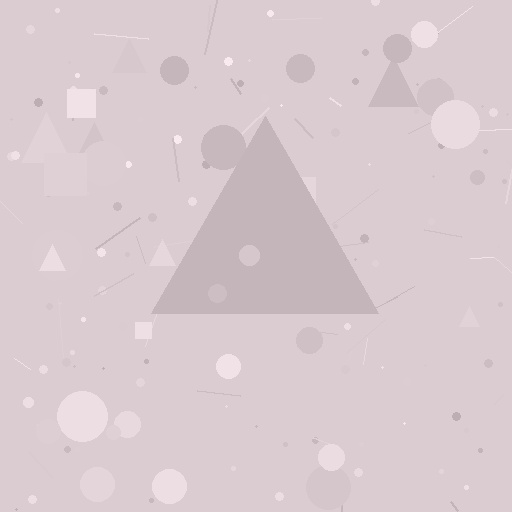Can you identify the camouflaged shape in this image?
The camouflaged shape is a triangle.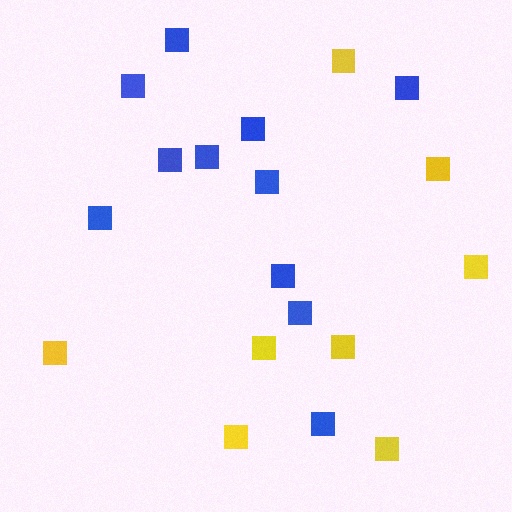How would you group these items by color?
There are 2 groups: one group of yellow squares (8) and one group of blue squares (11).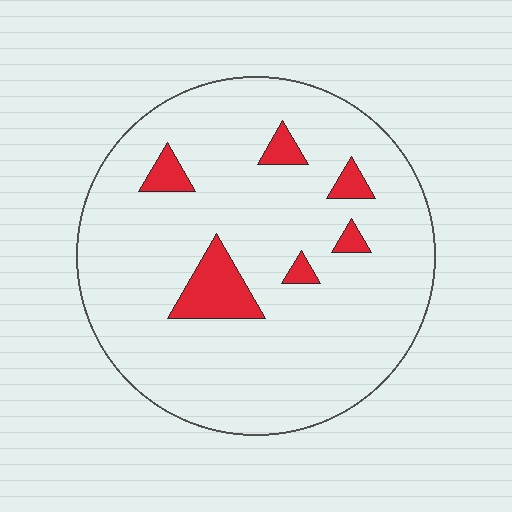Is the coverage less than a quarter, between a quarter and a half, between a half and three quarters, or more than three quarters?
Less than a quarter.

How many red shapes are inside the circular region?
6.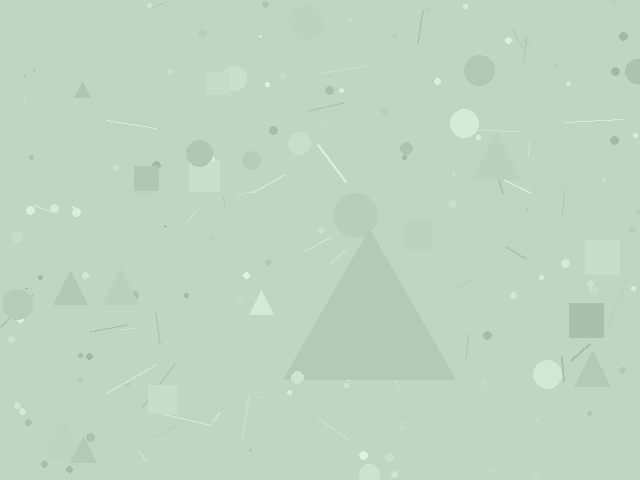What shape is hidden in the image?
A triangle is hidden in the image.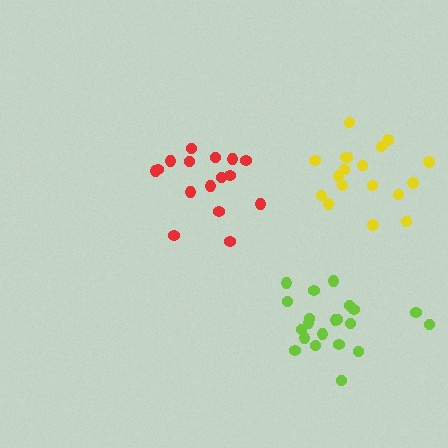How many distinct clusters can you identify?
There are 3 distinct clusters.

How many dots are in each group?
Group 1: 16 dots, Group 2: 18 dots, Group 3: 21 dots (55 total).